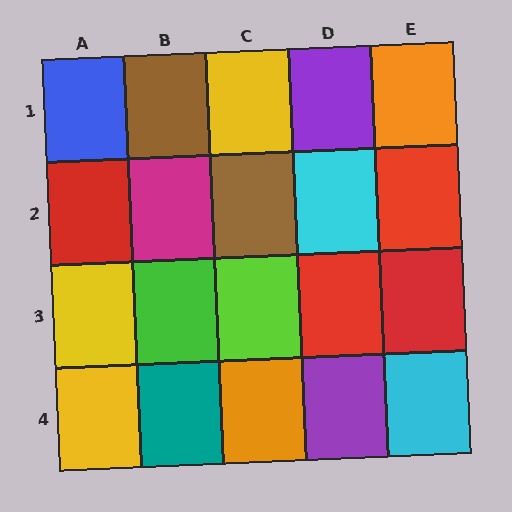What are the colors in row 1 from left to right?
Blue, brown, yellow, purple, orange.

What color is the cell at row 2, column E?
Red.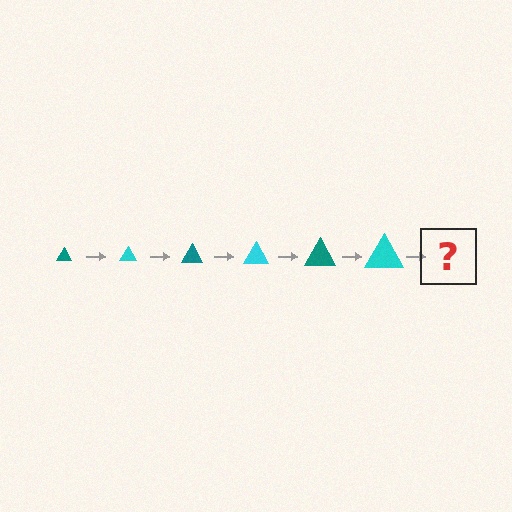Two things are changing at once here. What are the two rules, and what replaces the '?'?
The two rules are that the triangle grows larger each step and the color cycles through teal and cyan. The '?' should be a teal triangle, larger than the previous one.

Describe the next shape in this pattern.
It should be a teal triangle, larger than the previous one.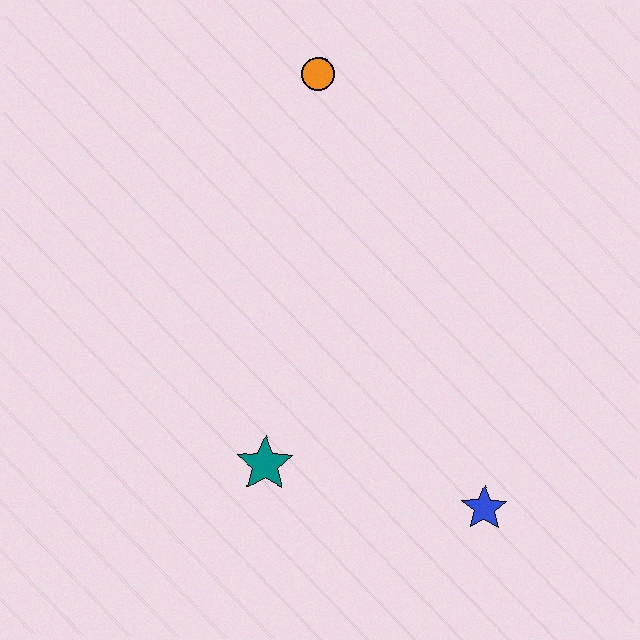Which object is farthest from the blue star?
The orange circle is farthest from the blue star.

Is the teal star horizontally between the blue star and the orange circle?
No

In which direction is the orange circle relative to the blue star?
The orange circle is above the blue star.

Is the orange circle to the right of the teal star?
Yes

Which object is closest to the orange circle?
The teal star is closest to the orange circle.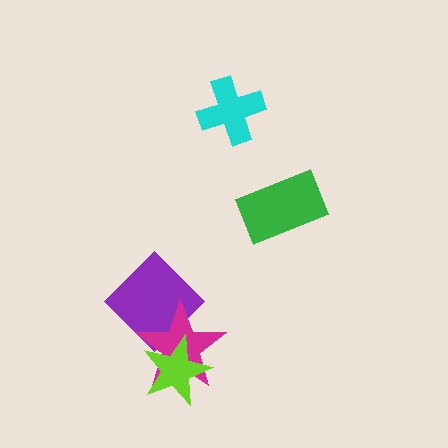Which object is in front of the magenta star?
The lime star is in front of the magenta star.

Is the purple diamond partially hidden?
Yes, it is partially covered by another shape.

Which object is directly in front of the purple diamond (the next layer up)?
The magenta star is directly in front of the purple diamond.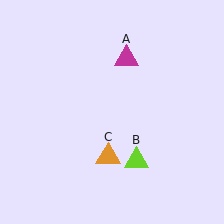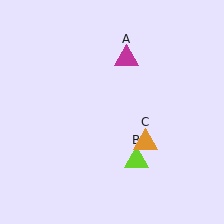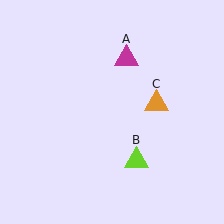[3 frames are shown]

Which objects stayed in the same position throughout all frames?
Magenta triangle (object A) and lime triangle (object B) remained stationary.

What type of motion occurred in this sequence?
The orange triangle (object C) rotated counterclockwise around the center of the scene.